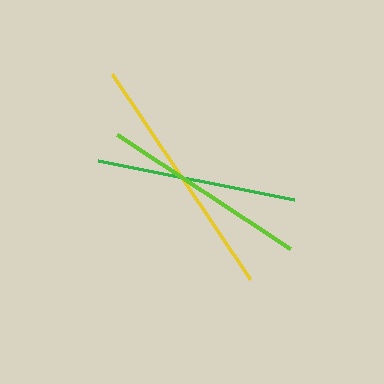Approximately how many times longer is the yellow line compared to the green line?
The yellow line is approximately 1.2 times the length of the green line.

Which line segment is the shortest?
The green line is the shortest at approximately 200 pixels.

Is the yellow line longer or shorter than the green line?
The yellow line is longer than the green line.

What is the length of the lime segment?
The lime segment is approximately 207 pixels long.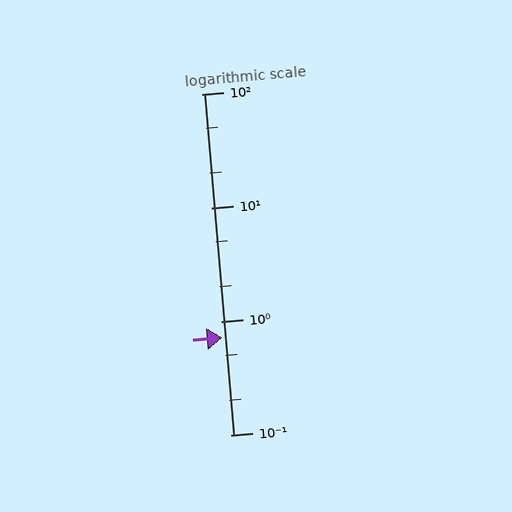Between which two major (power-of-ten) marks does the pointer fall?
The pointer is between 0.1 and 1.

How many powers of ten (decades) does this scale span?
The scale spans 3 decades, from 0.1 to 100.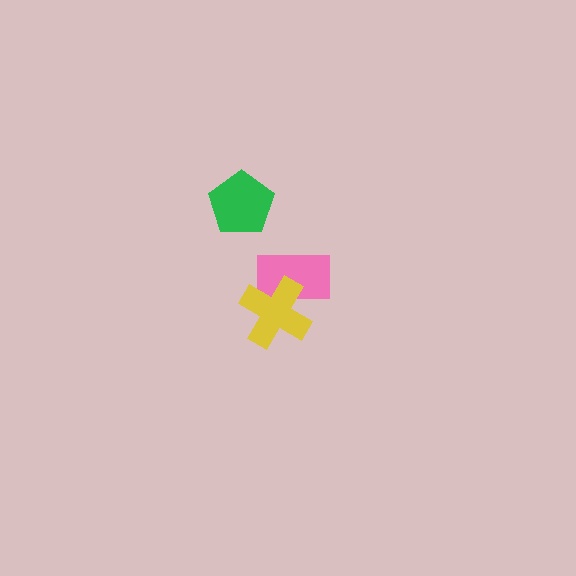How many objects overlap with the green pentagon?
0 objects overlap with the green pentagon.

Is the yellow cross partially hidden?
No, no other shape covers it.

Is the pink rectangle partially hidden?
Yes, it is partially covered by another shape.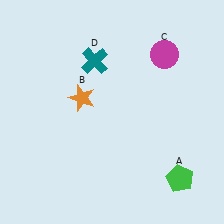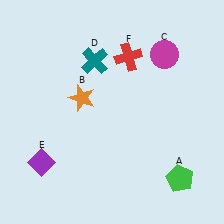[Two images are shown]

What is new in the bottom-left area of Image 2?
A purple diamond (E) was added in the bottom-left area of Image 2.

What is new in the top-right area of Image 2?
A red cross (F) was added in the top-right area of Image 2.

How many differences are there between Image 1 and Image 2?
There are 2 differences between the two images.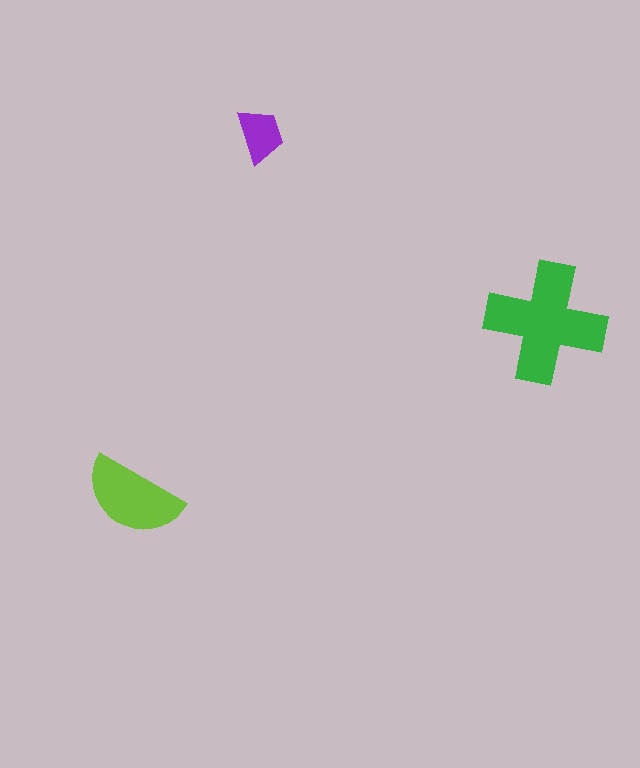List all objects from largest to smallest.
The green cross, the lime semicircle, the purple trapezoid.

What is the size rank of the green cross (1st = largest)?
1st.